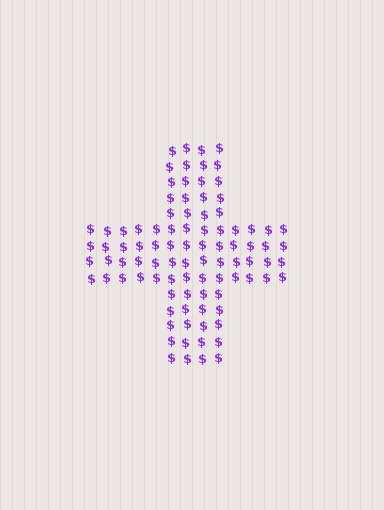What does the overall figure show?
The overall figure shows a cross.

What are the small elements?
The small elements are dollar signs.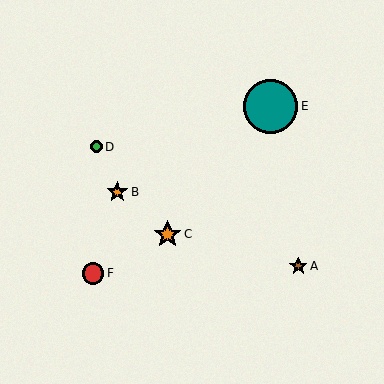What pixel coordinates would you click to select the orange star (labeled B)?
Click at (117, 192) to select the orange star B.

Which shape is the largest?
The teal circle (labeled E) is the largest.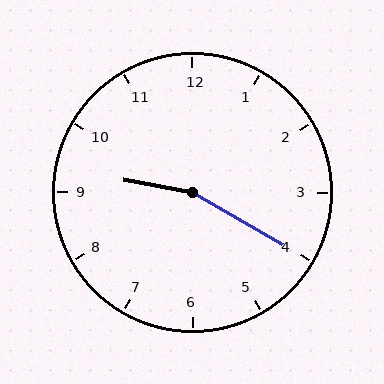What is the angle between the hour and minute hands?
Approximately 160 degrees.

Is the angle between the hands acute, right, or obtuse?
It is obtuse.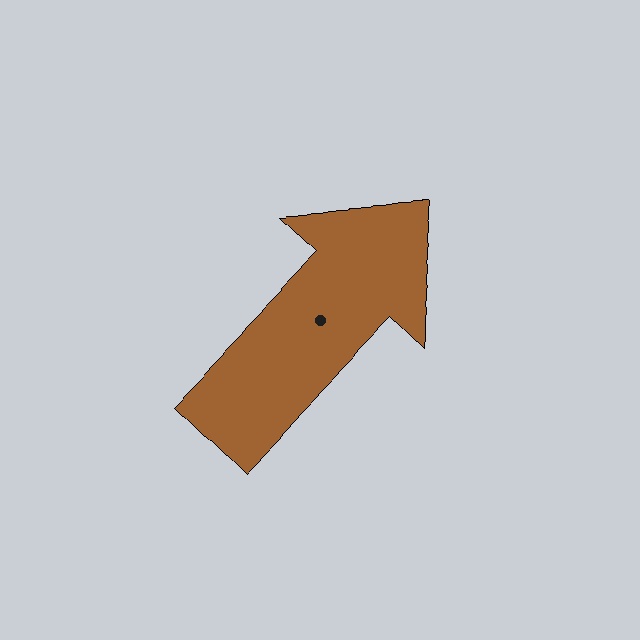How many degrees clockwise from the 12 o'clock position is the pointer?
Approximately 45 degrees.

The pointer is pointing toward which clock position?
Roughly 1 o'clock.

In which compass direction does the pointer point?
Northeast.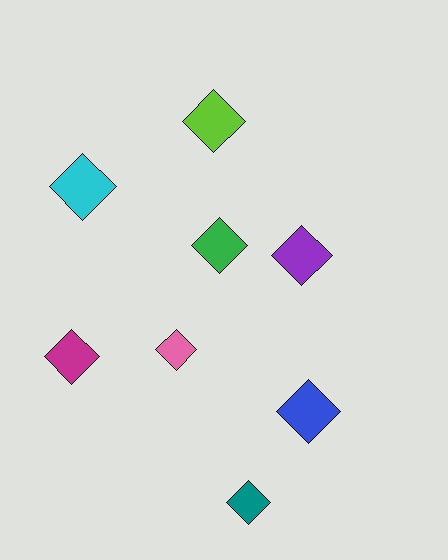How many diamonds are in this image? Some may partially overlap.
There are 8 diamonds.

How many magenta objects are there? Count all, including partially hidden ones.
There is 1 magenta object.